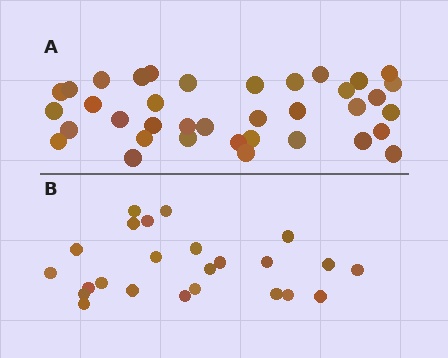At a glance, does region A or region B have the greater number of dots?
Region A (the top region) has more dots.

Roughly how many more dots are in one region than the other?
Region A has approximately 15 more dots than region B.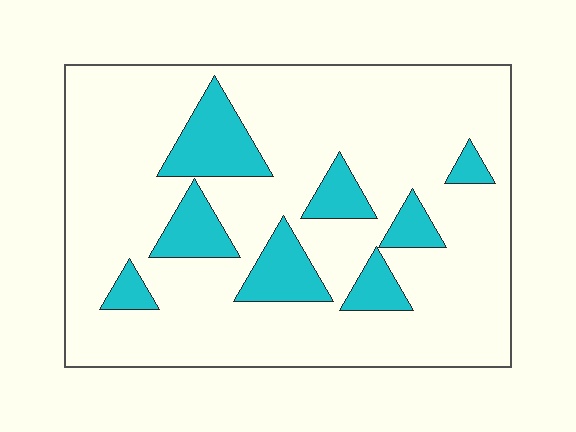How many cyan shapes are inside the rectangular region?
8.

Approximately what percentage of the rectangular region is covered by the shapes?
Approximately 20%.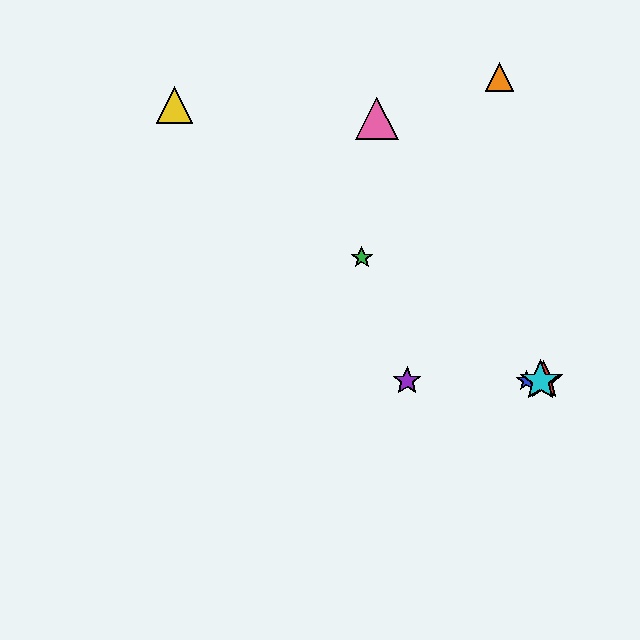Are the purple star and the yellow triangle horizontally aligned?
No, the purple star is at y≈381 and the yellow triangle is at y≈105.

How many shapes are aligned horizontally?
4 shapes (the red star, the blue star, the purple star, the cyan star) are aligned horizontally.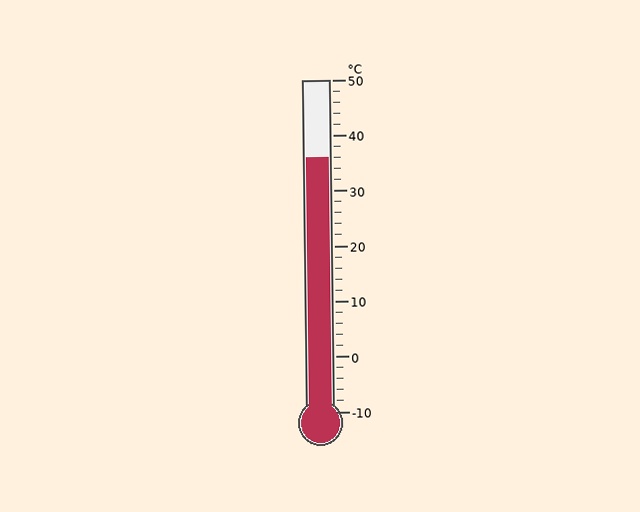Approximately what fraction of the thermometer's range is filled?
The thermometer is filled to approximately 75% of its range.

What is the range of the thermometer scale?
The thermometer scale ranges from -10°C to 50°C.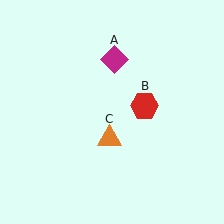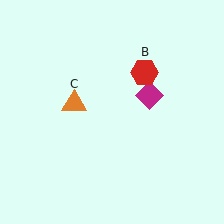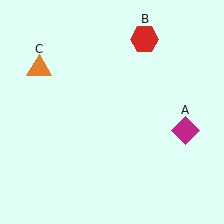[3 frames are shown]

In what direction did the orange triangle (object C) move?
The orange triangle (object C) moved up and to the left.